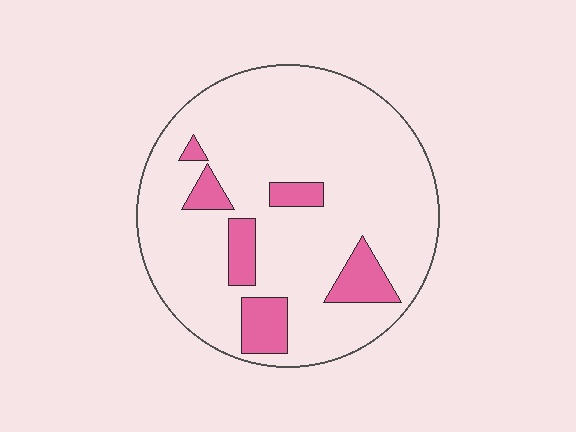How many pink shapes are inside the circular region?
6.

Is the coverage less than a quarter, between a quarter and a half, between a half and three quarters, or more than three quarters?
Less than a quarter.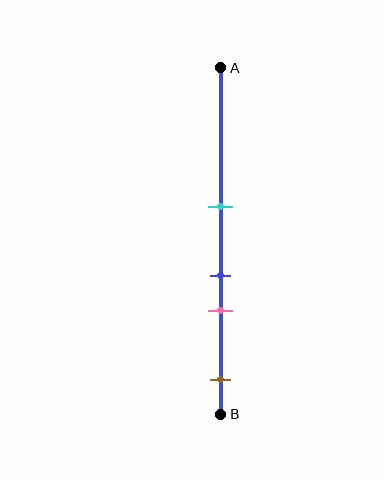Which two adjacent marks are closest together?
The blue and pink marks are the closest adjacent pair.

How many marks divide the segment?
There are 4 marks dividing the segment.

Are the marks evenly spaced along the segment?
No, the marks are not evenly spaced.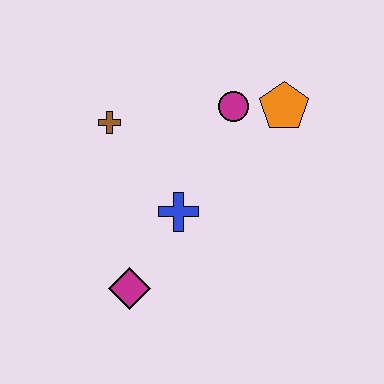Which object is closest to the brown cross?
The blue cross is closest to the brown cross.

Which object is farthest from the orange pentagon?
The magenta diamond is farthest from the orange pentagon.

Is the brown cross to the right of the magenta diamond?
No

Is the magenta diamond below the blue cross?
Yes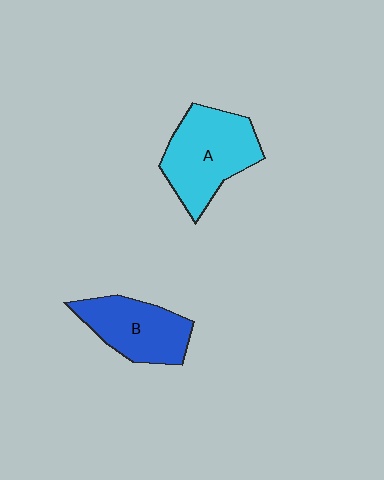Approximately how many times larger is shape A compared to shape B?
Approximately 1.2 times.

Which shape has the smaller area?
Shape B (blue).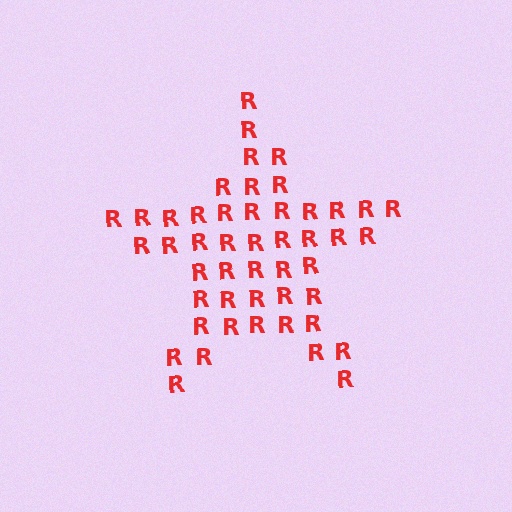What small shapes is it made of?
It is made of small letter R's.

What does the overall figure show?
The overall figure shows a star.